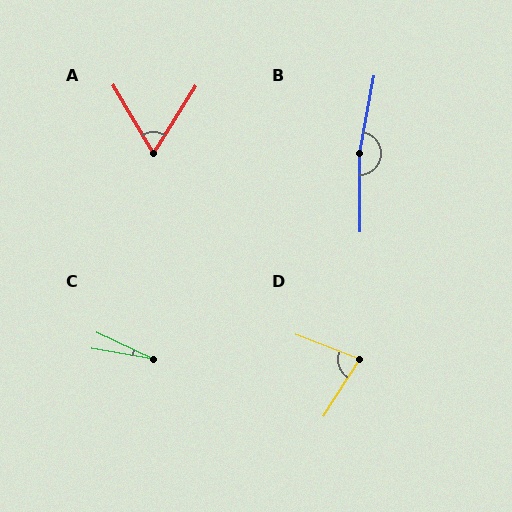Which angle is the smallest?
C, at approximately 15 degrees.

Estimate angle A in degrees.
Approximately 63 degrees.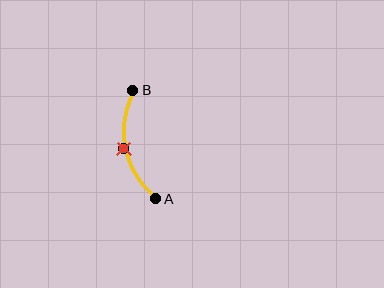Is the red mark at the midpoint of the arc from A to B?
Yes. The red mark lies on the arc at equal arc-length from both A and B — it is the arc midpoint.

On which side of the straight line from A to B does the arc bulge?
The arc bulges to the left of the straight line connecting A and B.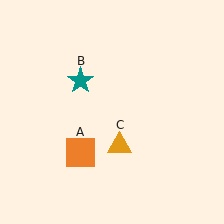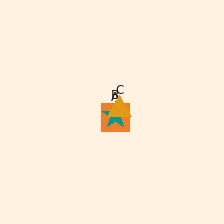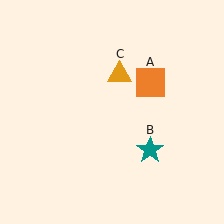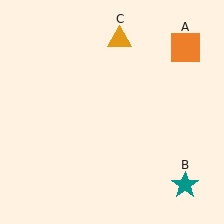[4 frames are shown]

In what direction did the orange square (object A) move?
The orange square (object A) moved up and to the right.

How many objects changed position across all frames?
3 objects changed position: orange square (object A), teal star (object B), orange triangle (object C).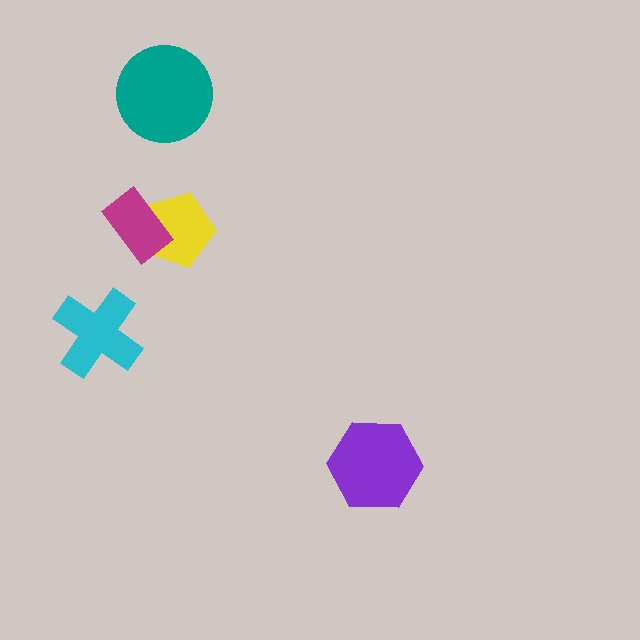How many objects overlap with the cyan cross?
0 objects overlap with the cyan cross.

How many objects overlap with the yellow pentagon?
1 object overlaps with the yellow pentagon.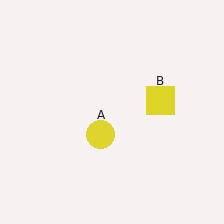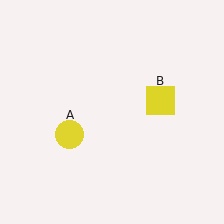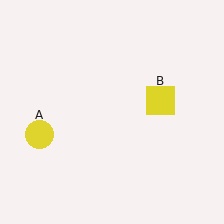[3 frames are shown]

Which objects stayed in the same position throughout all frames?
Yellow square (object B) remained stationary.